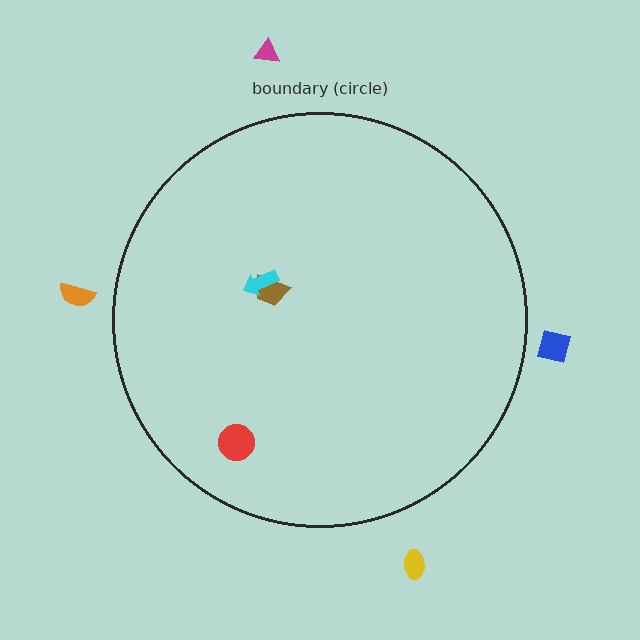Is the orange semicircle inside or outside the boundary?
Outside.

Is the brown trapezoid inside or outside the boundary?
Inside.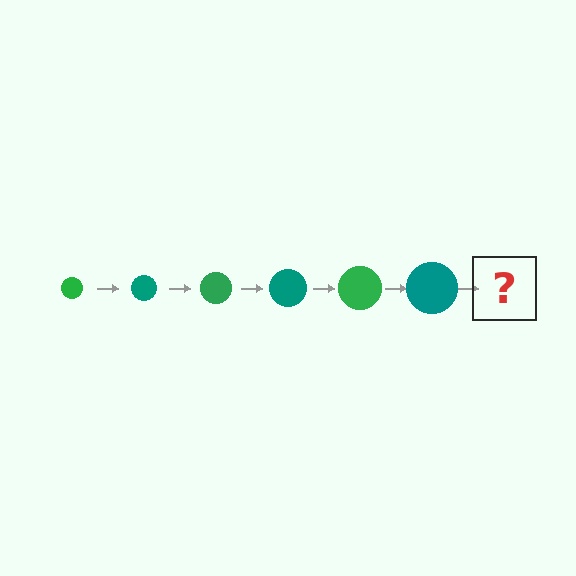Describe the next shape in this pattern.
It should be a green circle, larger than the previous one.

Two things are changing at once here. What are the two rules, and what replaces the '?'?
The two rules are that the circle grows larger each step and the color cycles through green and teal. The '?' should be a green circle, larger than the previous one.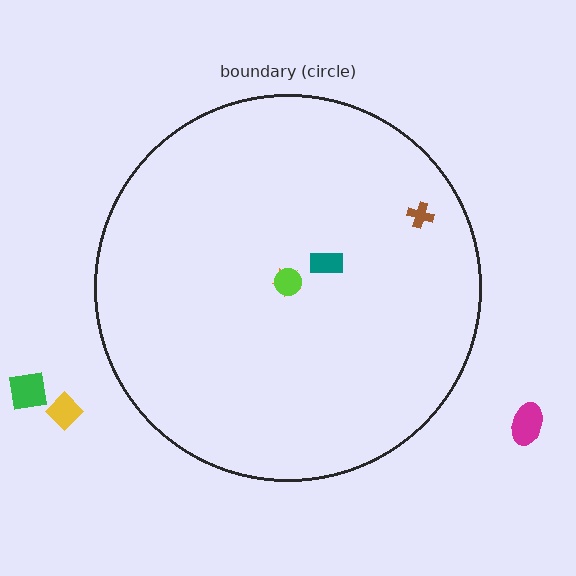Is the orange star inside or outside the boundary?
Inside.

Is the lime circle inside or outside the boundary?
Inside.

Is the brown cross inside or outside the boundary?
Inside.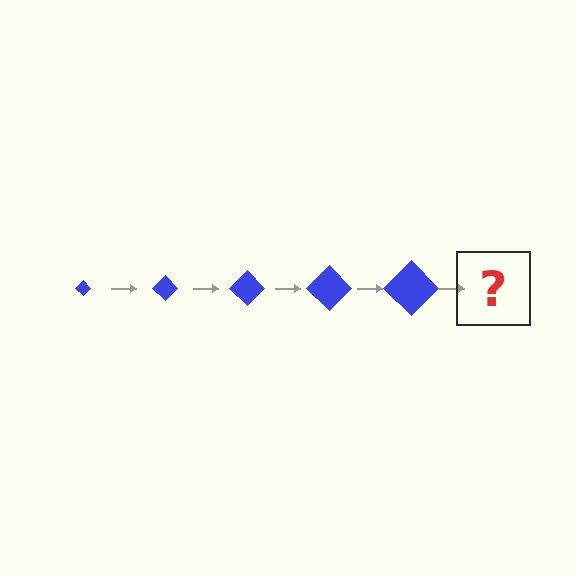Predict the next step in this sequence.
The next step is a blue diamond, larger than the previous one.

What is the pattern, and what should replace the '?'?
The pattern is that the diamond gets progressively larger each step. The '?' should be a blue diamond, larger than the previous one.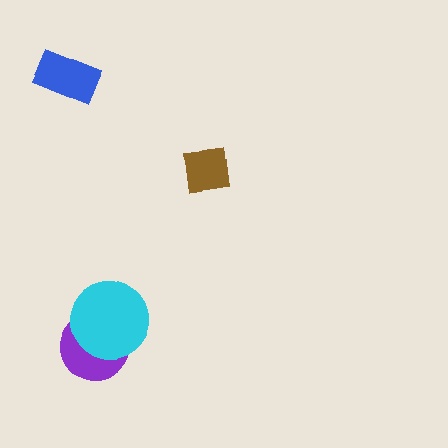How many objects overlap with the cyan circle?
1 object overlaps with the cyan circle.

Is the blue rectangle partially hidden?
No, no other shape covers it.